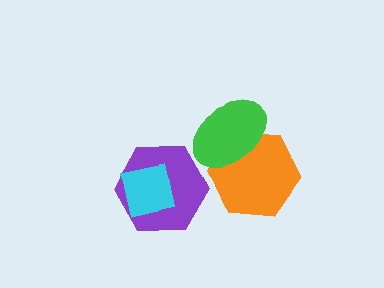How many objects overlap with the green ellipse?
1 object overlaps with the green ellipse.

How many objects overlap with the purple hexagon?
1 object overlaps with the purple hexagon.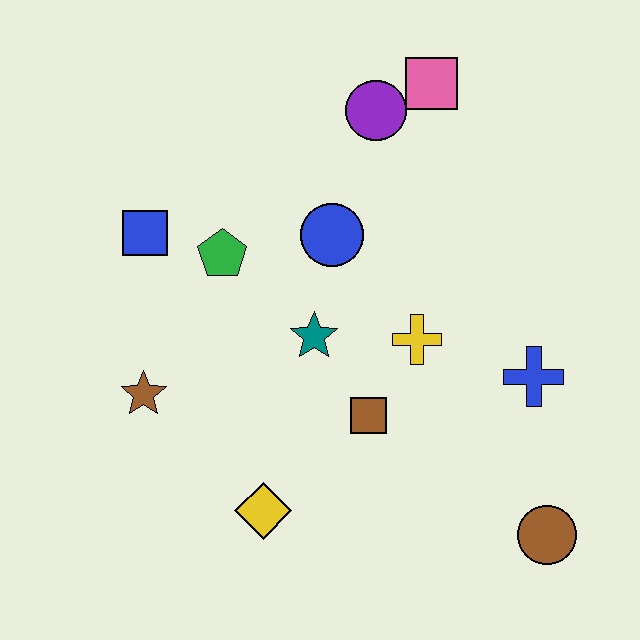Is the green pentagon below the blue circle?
Yes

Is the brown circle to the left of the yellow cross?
No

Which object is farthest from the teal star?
The brown circle is farthest from the teal star.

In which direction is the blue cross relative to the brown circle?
The blue cross is above the brown circle.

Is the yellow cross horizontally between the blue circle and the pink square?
Yes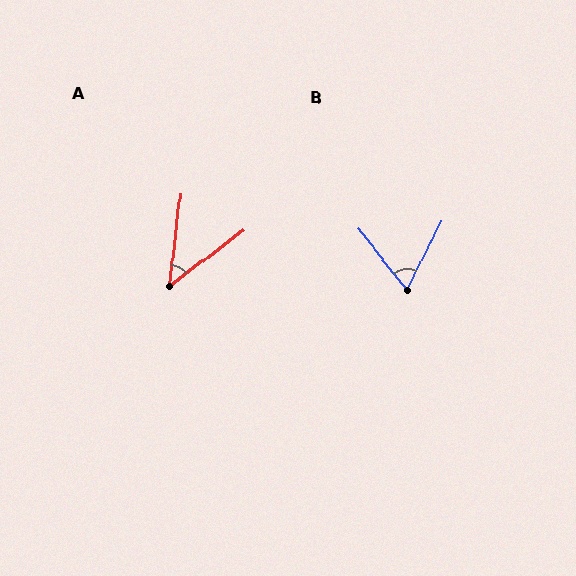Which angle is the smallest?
A, at approximately 46 degrees.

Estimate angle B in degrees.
Approximately 65 degrees.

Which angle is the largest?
B, at approximately 65 degrees.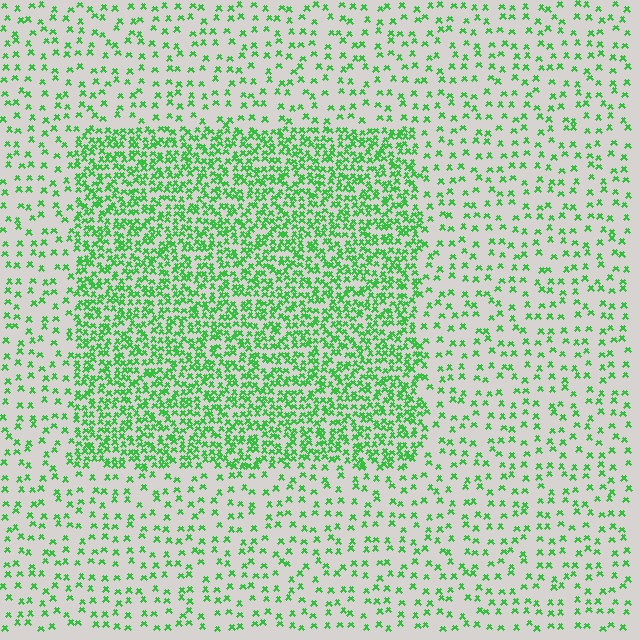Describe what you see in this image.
The image contains small green elements arranged at two different densities. A rectangle-shaped region is visible where the elements are more densely packed than the surrounding area.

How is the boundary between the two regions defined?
The boundary is defined by a change in element density (approximately 2.8x ratio). All elements are the same color, size, and shape.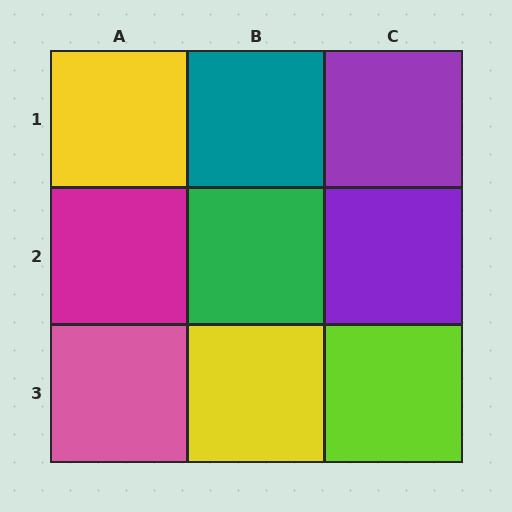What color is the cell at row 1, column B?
Teal.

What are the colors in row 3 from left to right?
Pink, yellow, lime.